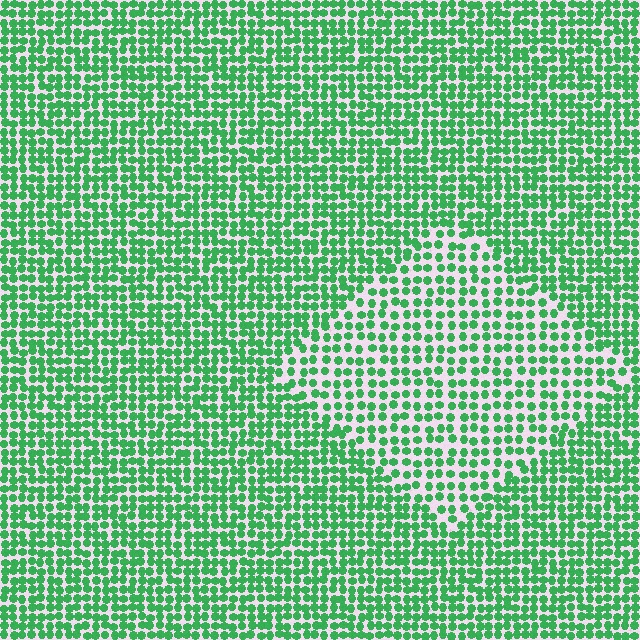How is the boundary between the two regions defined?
The boundary is defined by a change in element density (approximately 1.6x ratio). All elements are the same color, size, and shape.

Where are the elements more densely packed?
The elements are more densely packed outside the diamond boundary.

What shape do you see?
I see a diamond.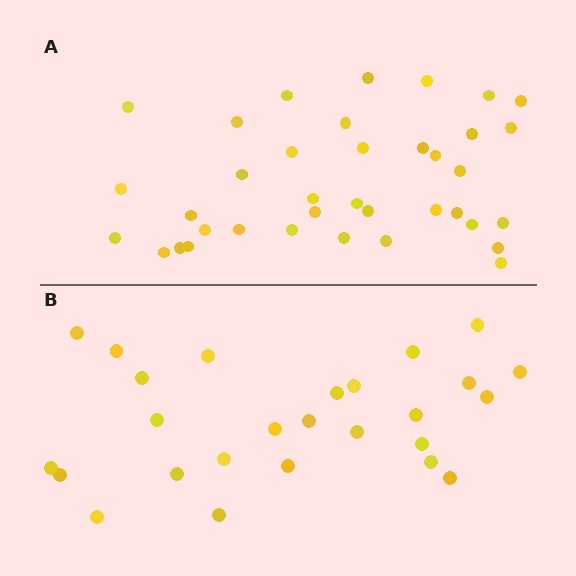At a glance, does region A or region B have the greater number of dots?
Region A (the top region) has more dots.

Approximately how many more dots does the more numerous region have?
Region A has roughly 12 or so more dots than region B.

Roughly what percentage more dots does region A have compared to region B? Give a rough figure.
About 40% more.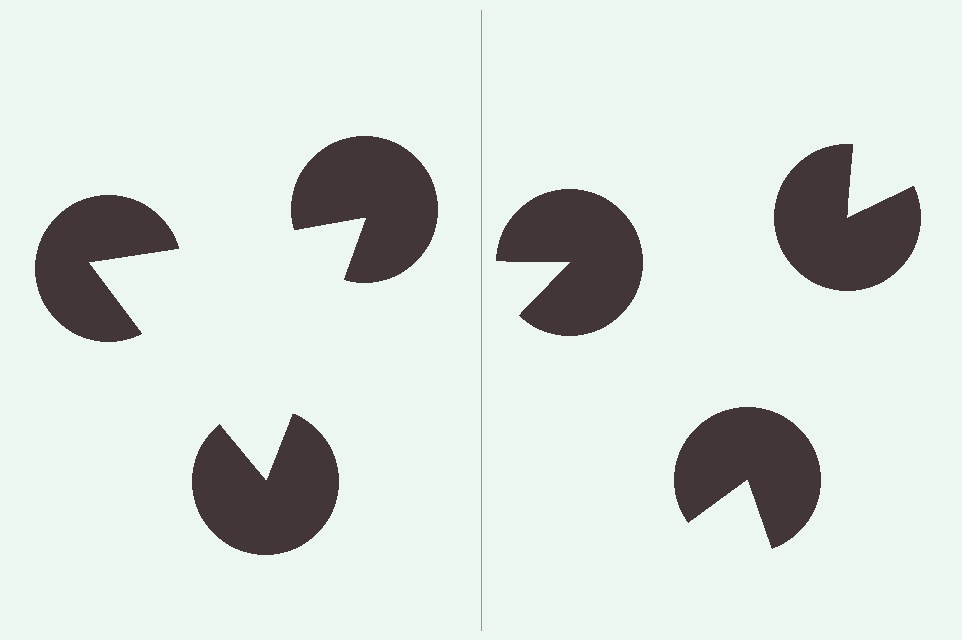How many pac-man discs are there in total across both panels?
6 — 3 on each side.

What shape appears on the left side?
An illusory triangle.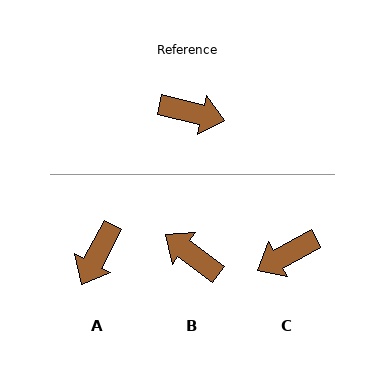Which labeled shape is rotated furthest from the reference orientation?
B, about 157 degrees away.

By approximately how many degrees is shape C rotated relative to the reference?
Approximately 138 degrees clockwise.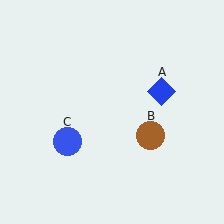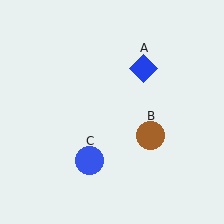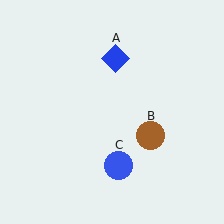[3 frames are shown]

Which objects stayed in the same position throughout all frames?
Brown circle (object B) remained stationary.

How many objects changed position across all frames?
2 objects changed position: blue diamond (object A), blue circle (object C).